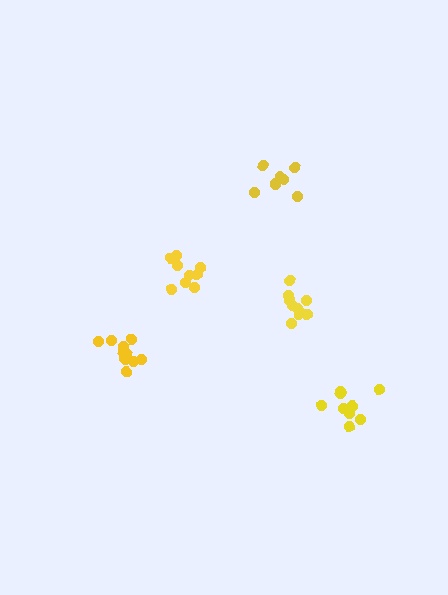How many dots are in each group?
Group 1: 11 dots, Group 2: 9 dots, Group 3: 8 dots, Group 4: 11 dots, Group 5: 9 dots (48 total).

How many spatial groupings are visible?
There are 5 spatial groupings.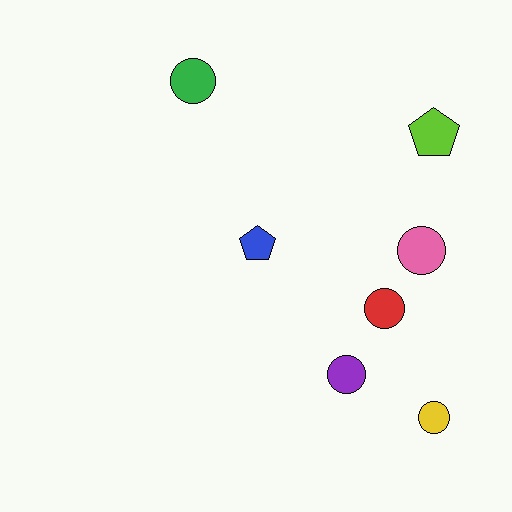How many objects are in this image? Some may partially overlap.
There are 7 objects.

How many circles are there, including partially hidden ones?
There are 5 circles.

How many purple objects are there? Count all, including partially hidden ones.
There is 1 purple object.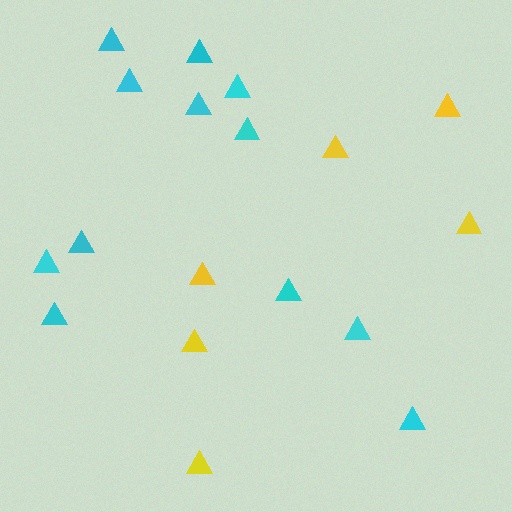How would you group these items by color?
There are 2 groups: one group of cyan triangles (12) and one group of yellow triangles (6).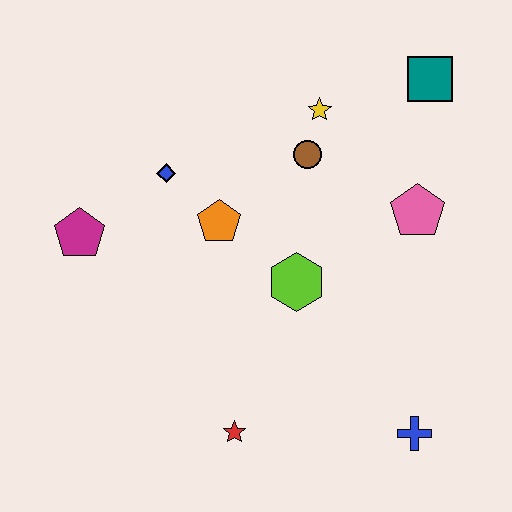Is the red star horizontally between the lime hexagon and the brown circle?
No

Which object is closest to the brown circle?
The yellow star is closest to the brown circle.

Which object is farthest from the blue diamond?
The blue cross is farthest from the blue diamond.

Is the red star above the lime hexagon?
No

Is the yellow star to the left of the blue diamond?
No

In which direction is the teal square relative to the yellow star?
The teal square is to the right of the yellow star.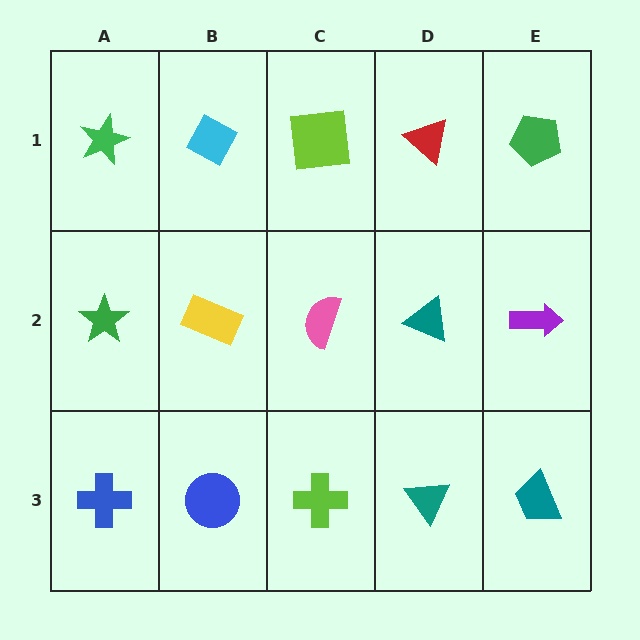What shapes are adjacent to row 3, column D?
A teal triangle (row 2, column D), a lime cross (row 3, column C), a teal trapezoid (row 3, column E).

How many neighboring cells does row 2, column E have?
3.